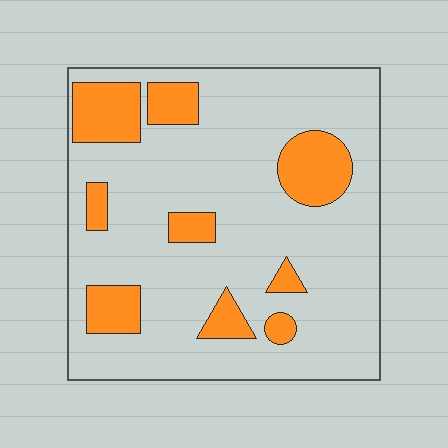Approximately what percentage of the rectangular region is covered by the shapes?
Approximately 20%.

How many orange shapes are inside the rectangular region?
9.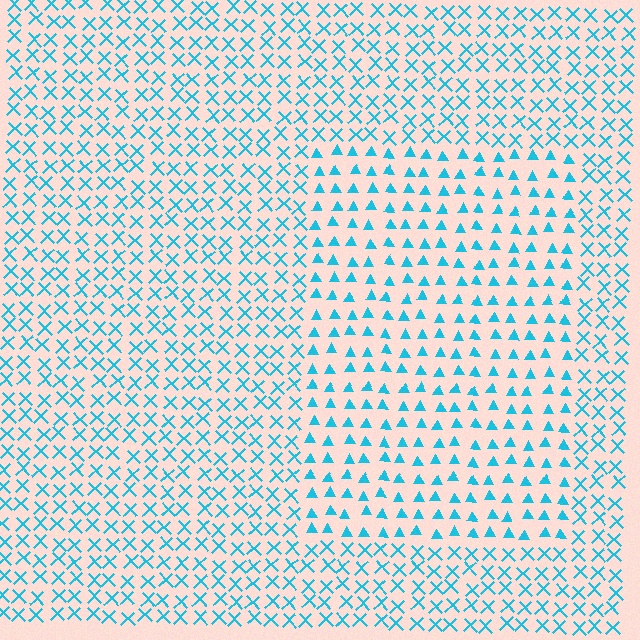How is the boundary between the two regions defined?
The boundary is defined by a change in element shape: triangles inside vs. X marks outside. All elements share the same color and spacing.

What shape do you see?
I see a rectangle.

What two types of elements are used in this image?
The image uses triangles inside the rectangle region and X marks outside it.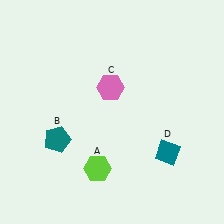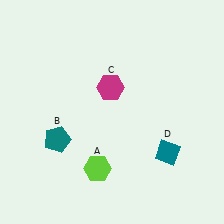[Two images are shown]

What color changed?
The hexagon (C) changed from pink in Image 1 to magenta in Image 2.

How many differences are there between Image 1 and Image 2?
There is 1 difference between the two images.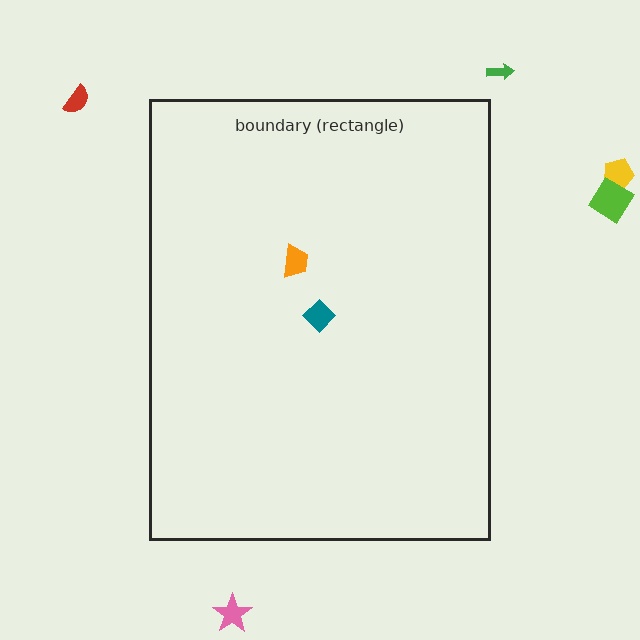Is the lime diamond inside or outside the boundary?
Outside.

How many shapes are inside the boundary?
2 inside, 5 outside.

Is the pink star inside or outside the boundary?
Outside.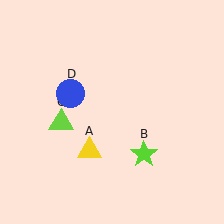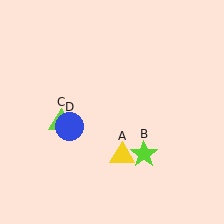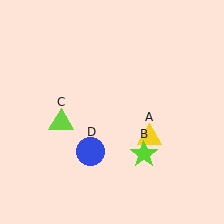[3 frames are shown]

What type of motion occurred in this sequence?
The yellow triangle (object A), blue circle (object D) rotated counterclockwise around the center of the scene.